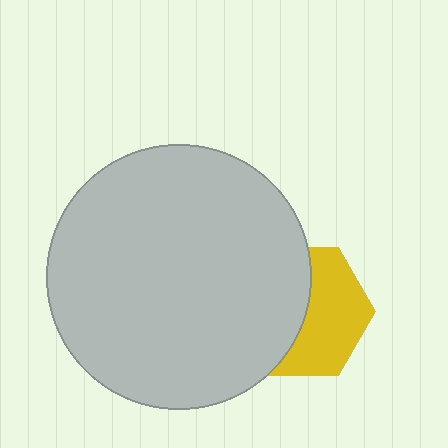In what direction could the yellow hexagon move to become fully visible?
The yellow hexagon could move right. That would shift it out from behind the light gray circle entirely.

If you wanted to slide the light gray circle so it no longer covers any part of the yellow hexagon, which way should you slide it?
Slide it left — that is the most direct way to separate the two shapes.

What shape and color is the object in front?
The object in front is a light gray circle.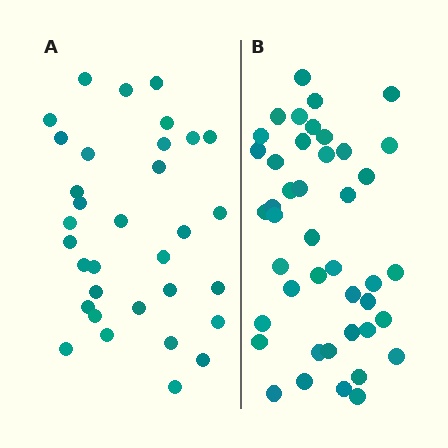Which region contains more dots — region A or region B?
Region B (the right region) has more dots.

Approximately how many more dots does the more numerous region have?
Region B has roughly 10 or so more dots than region A.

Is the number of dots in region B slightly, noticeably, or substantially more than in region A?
Region B has noticeably more, but not dramatically so. The ratio is roughly 1.3 to 1.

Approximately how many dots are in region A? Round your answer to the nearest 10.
About 30 dots. (The exact count is 33, which rounds to 30.)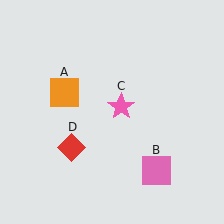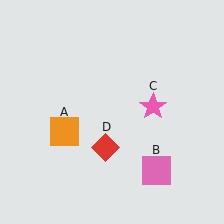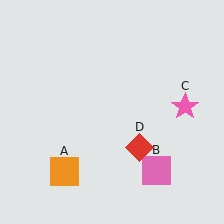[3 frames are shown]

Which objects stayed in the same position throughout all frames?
Pink square (object B) remained stationary.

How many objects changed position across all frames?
3 objects changed position: orange square (object A), pink star (object C), red diamond (object D).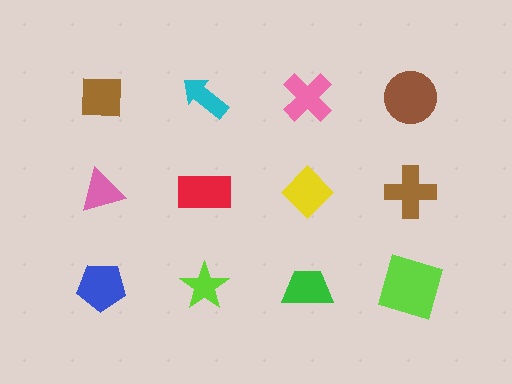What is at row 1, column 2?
A cyan arrow.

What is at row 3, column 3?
A green trapezoid.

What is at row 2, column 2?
A red rectangle.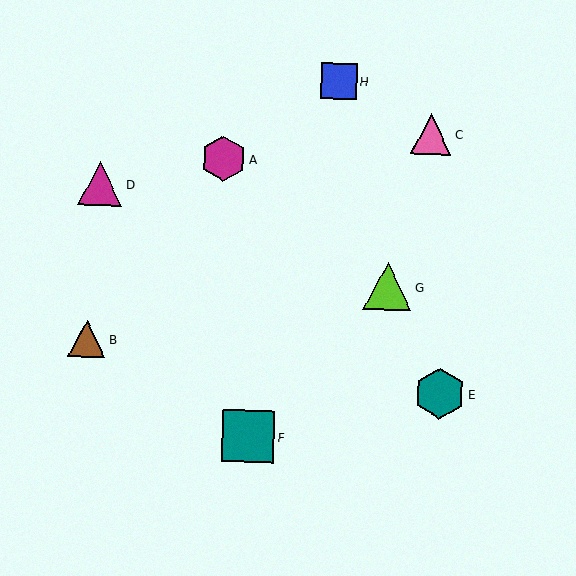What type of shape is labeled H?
Shape H is a blue square.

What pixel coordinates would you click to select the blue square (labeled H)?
Click at (339, 81) to select the blue square H.